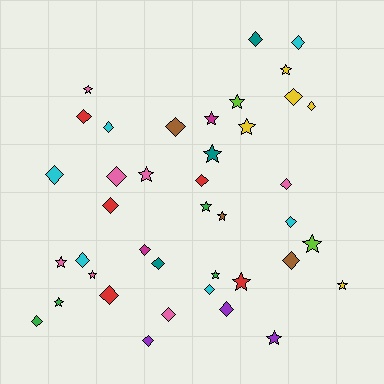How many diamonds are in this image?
There are 23 diamonds.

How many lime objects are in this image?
There are 2 lime objects.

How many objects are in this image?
There are 40 objects.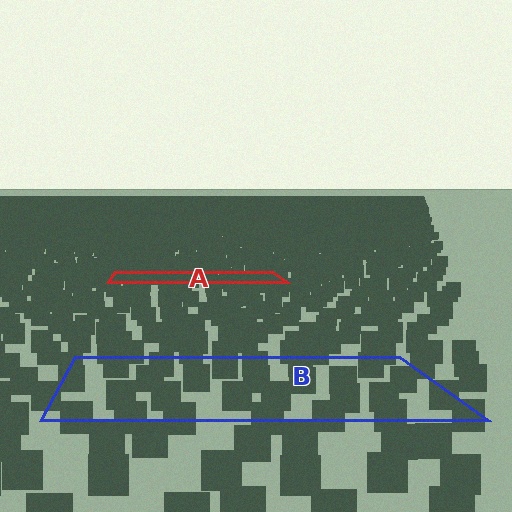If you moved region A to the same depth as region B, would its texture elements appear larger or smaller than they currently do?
They would appear larger. At a closer depth, the same texture elements are projected at a bigger on-screen size.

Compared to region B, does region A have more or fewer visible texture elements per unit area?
Region A has more texture elements per unit area — they are packed more densely because it is farther away.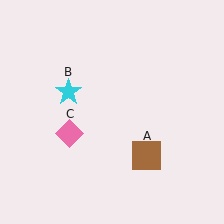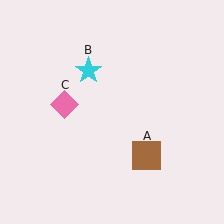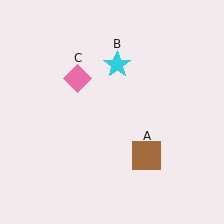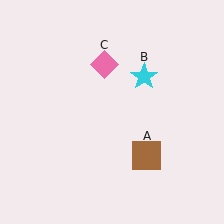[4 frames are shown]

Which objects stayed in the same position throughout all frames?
Brown square (object A) remained stationary.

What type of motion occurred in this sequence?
The cyan star (object B), pink diamond (object C) rotated clockwise around the center of the scene.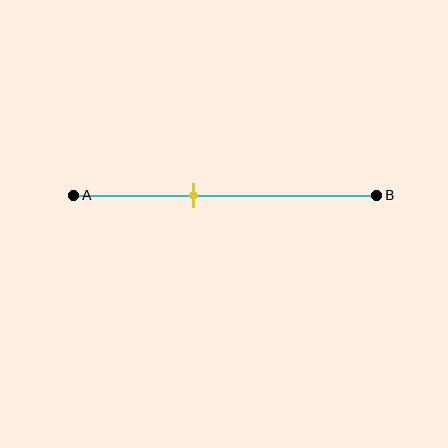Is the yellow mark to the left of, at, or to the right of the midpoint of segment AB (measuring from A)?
The yellow mark is to the left of the midpoint of segment AB.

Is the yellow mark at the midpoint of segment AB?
No, the mark is at about 40% from A, not at the 50% midpoint.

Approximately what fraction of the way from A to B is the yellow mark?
The yellow mark is approximately 40% of the way from A to B.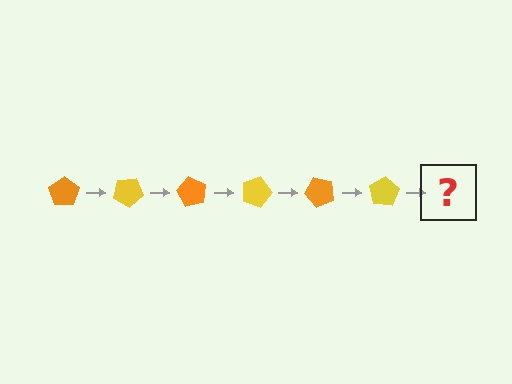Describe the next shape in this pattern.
It should be an orange pentagon, rotated 180 degrees from the start.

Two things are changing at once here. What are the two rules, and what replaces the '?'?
The two rules are that it rotates 30 degrees each step and the color cycles through orange and yellow. The '?' should be an orange pentagon, rotated 180 degrees from the start.